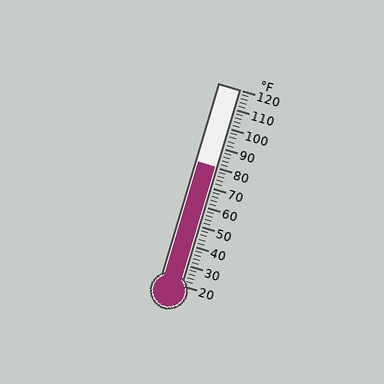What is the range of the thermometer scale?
The thermometer scale ranges from 20°F to 120°F.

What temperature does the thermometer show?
The thermometer shows approximately 80°F.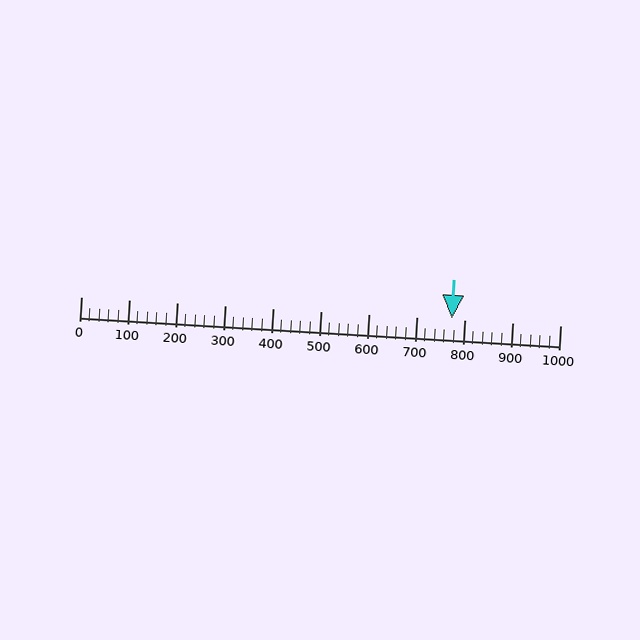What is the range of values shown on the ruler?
The ruler shows values from 0 to 1000.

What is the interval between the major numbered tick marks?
The major tick marks are spaced 100 units apart.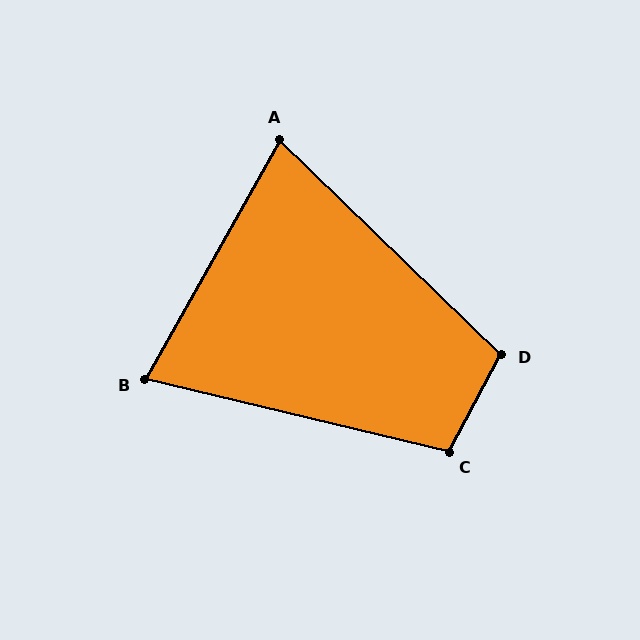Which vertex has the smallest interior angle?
B, at approximately 74 degrees.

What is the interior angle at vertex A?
Approximately 75 degrees (acute).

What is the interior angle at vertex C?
Approximately 105 degrees (obtuse).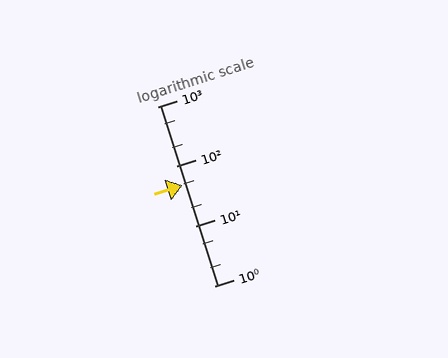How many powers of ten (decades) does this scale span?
The scale spans 3 decades, from 1 to 1000.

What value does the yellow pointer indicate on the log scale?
The pointer indicates approximately 48.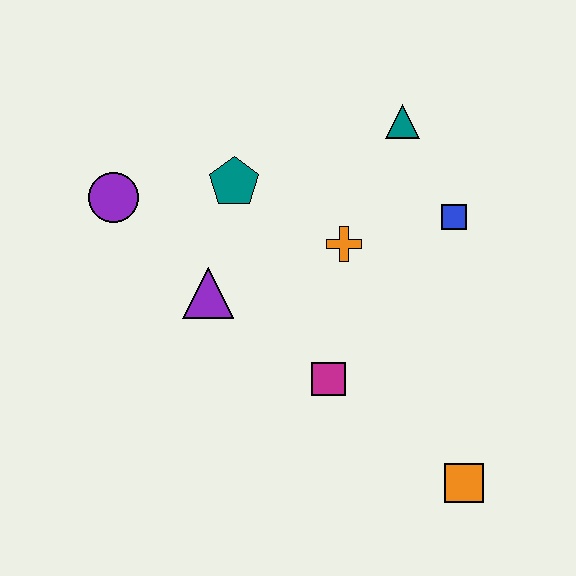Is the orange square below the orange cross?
Yes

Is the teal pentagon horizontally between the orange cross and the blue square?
No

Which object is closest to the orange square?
The magenta square is closest to the orange square.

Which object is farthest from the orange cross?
The orange square is farthest from the orange cross.